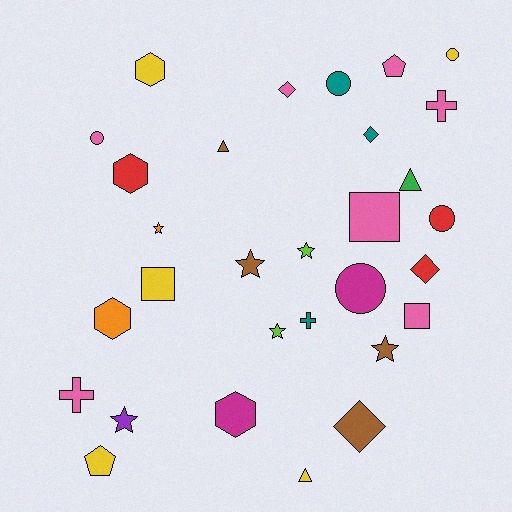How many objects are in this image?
There are 30 objects.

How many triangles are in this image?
There are 3 triangles.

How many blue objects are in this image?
There are no blue objects.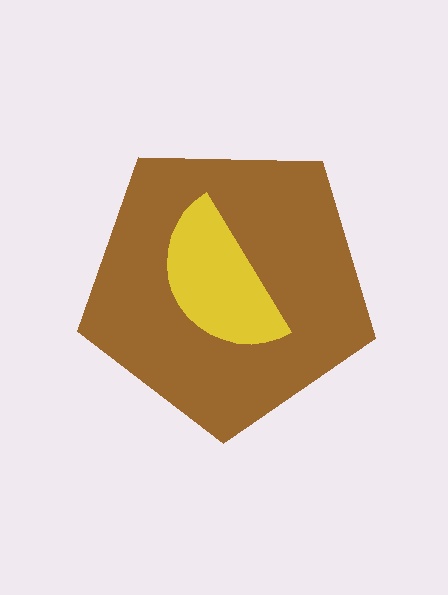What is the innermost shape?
The yellow semicircle.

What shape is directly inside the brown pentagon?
The yellow semicircle.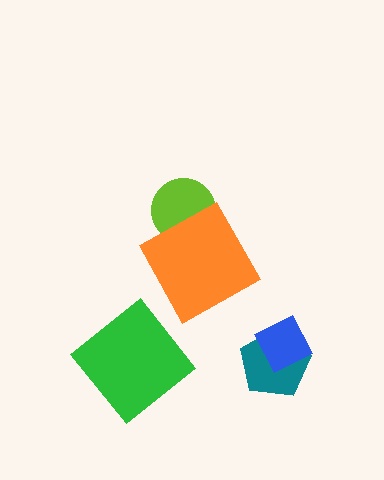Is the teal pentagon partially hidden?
Yes, it is partially covered by another shape.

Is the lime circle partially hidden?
Yes, it is partially covered by another shape.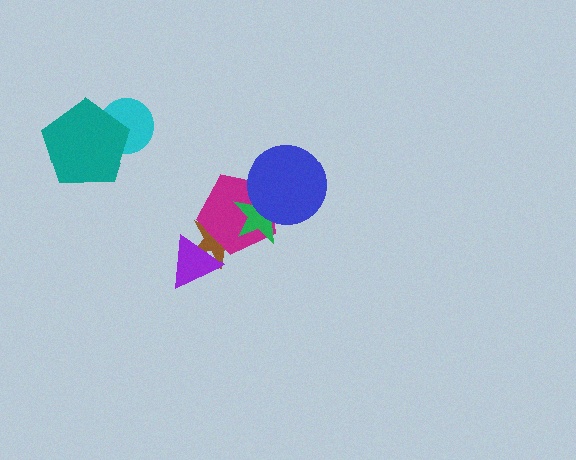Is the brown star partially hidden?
Yes, it is partially covered by another shape.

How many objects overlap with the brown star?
3 objects overlap with the brown star.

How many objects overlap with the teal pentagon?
1 object overlaps with the teal pentagon.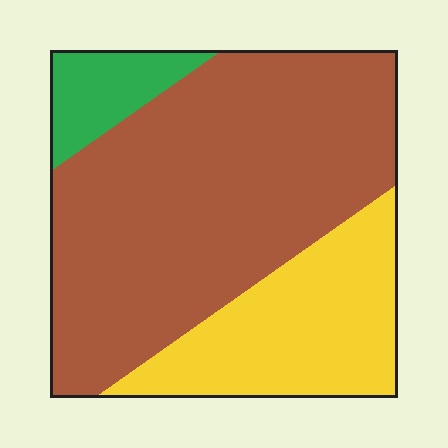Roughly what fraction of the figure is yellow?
Yellow takes up between a sixth and a third of the figure.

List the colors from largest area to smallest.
From largest to smallest: brown, yellow, green.